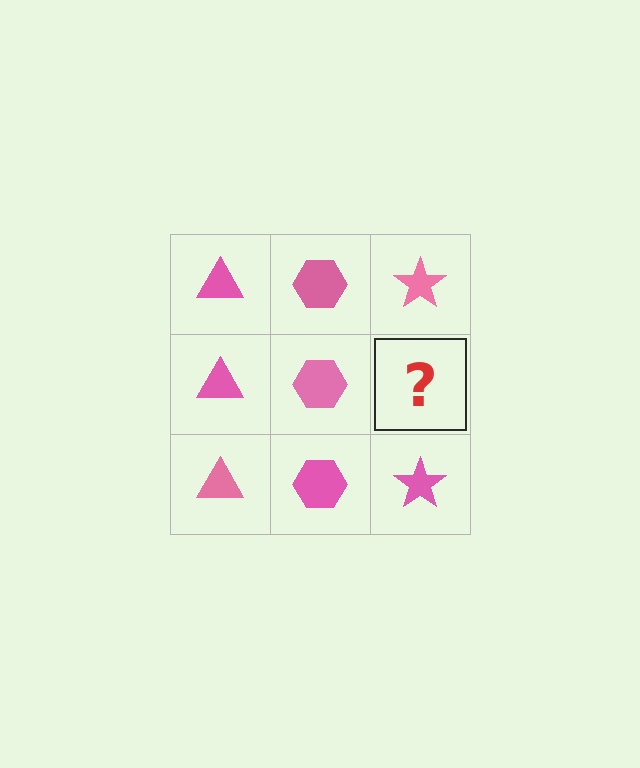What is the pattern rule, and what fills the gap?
The rule is that each column has a consistent shape. The gap should be filled with a pink star.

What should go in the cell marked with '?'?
The missing cell should contain a pink star.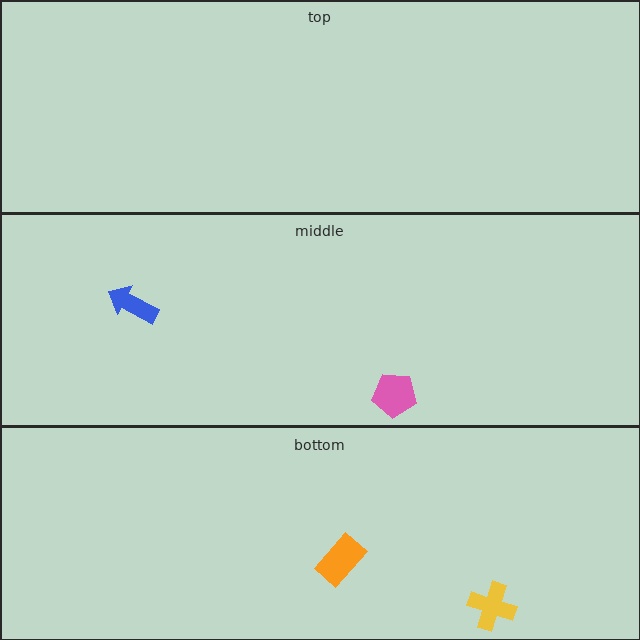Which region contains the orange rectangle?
The bottom region.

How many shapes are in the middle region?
2.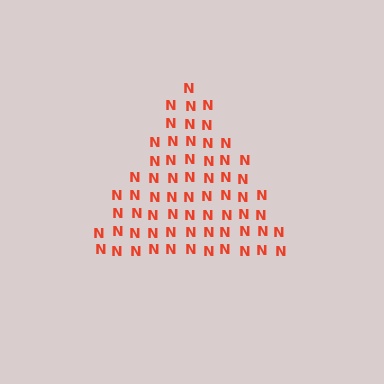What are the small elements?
The small elements are letter N's.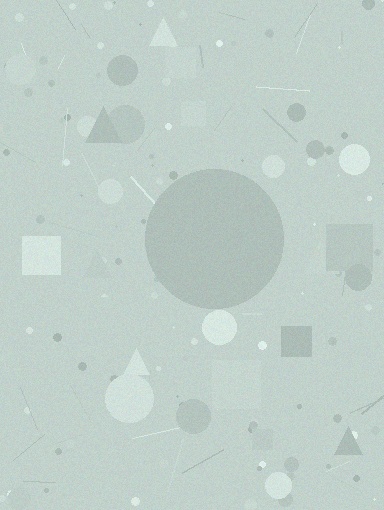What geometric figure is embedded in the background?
A circle is embedded in the background.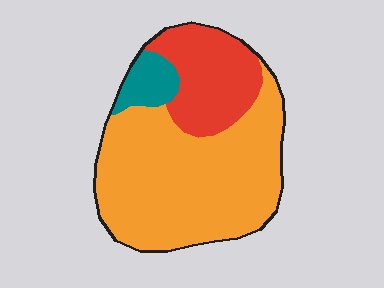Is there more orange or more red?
Orange.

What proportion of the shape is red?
Red covers 25% of the shape.